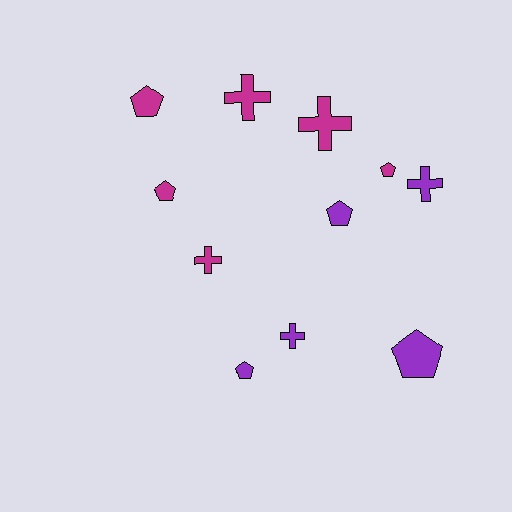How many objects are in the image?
There are 11 objects.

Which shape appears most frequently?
Pentagon, with 6 objects.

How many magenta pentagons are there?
There are 3 magenta pentagons.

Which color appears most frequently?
Magenta, with 6 objects.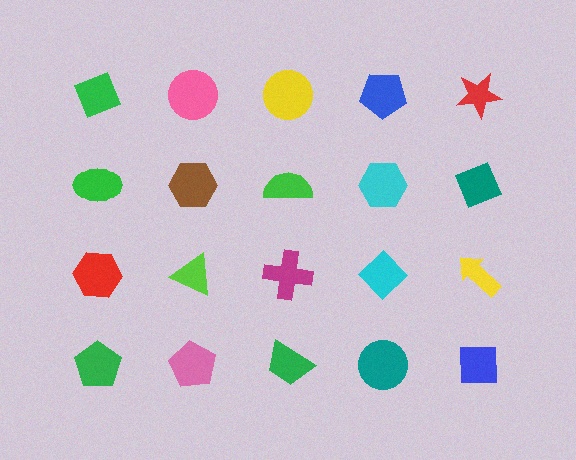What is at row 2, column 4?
A cyan hexagon.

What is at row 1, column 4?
A blue pentagon.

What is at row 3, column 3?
A magenta cross.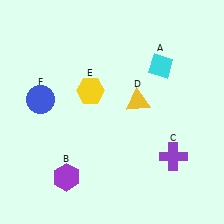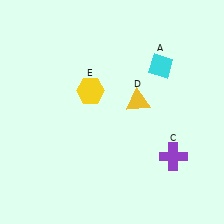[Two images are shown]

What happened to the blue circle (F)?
The blue circle (F) was removed in Image 2. It was in the top-left area of Image 1.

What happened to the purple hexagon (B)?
The purple hexagon (B) was removed in Image 2. It was in the bottom-left area of Image 1.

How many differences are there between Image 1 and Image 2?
There are 2 differences between the two images.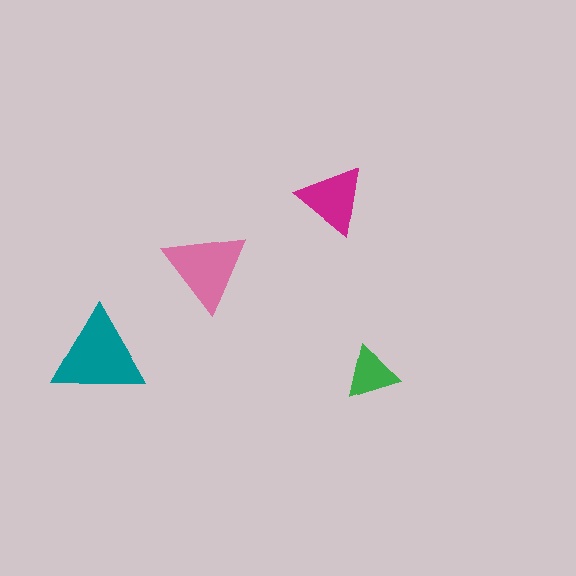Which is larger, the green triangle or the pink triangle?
The pink one.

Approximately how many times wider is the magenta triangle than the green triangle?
About 1.5 times wider.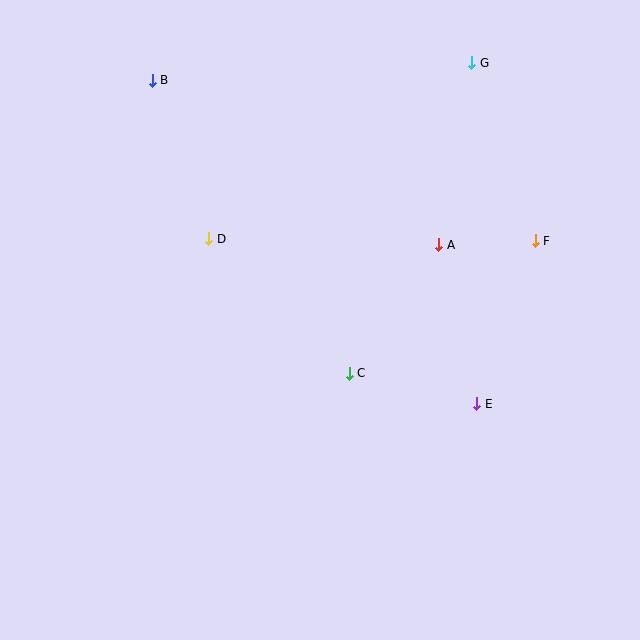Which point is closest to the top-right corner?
Point G is closest to the top-right corner.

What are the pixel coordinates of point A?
Point A is at (439, 245).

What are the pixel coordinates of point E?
Point E is at (477, 404).